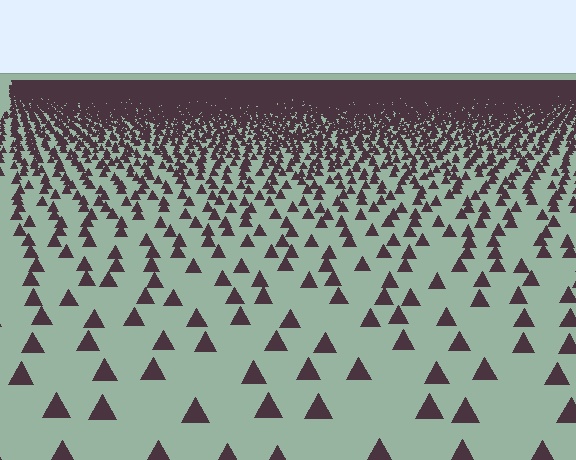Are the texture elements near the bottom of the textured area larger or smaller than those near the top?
Larger. Near the bottom, elements are closer to the viewer and appear at a bigger on-screen size.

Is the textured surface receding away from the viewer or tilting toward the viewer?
The surface is receding away from the viewer. Texture elements get smaller and denser toward the top.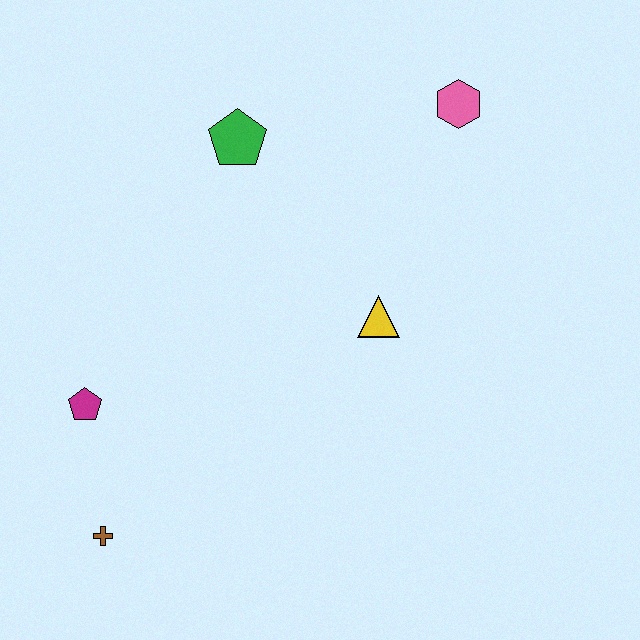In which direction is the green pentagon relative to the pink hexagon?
The green pentagon is to the left of the pink hexagon.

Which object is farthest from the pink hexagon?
The brown cross is farthest from the pink hexagon.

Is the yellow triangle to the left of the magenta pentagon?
No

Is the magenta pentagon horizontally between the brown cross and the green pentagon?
No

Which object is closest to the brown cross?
The magenta pentagon is closest to the brown cross.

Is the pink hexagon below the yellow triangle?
No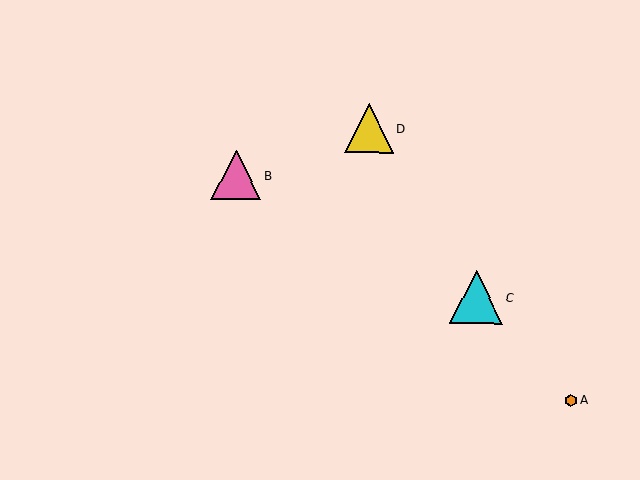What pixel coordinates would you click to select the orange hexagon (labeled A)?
Click at (570, 400) to select the orange hexagon A.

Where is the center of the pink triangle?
The center of the pink triangle is at (236, 175).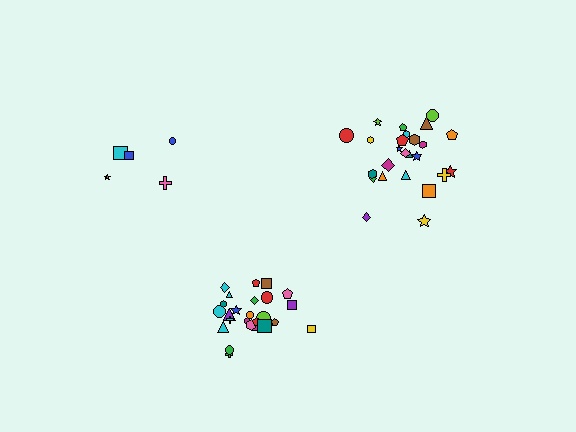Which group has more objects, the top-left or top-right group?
The top-right group.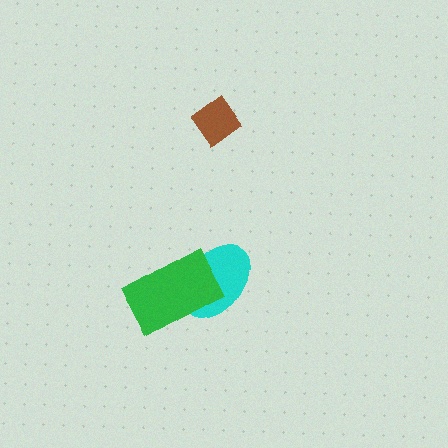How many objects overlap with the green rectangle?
1 object overlaps with the green rectangle.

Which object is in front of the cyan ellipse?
The green rectangle is in front of the cyan ellipse.